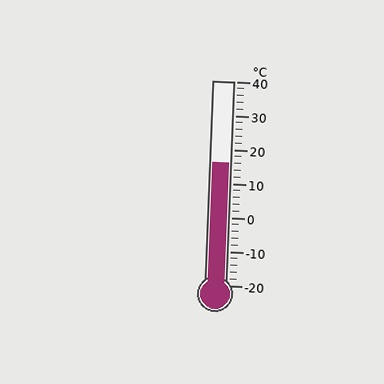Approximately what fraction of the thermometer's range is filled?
The thermometer is filled to approximately 60% of its range.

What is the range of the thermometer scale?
The thermometer scale ranges from -20°C to 40°C.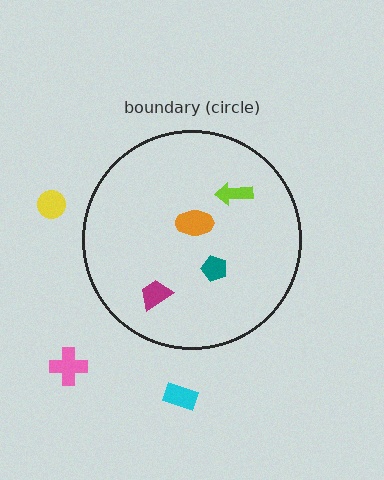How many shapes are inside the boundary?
4 inside, 3 outside.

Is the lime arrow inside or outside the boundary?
Inside.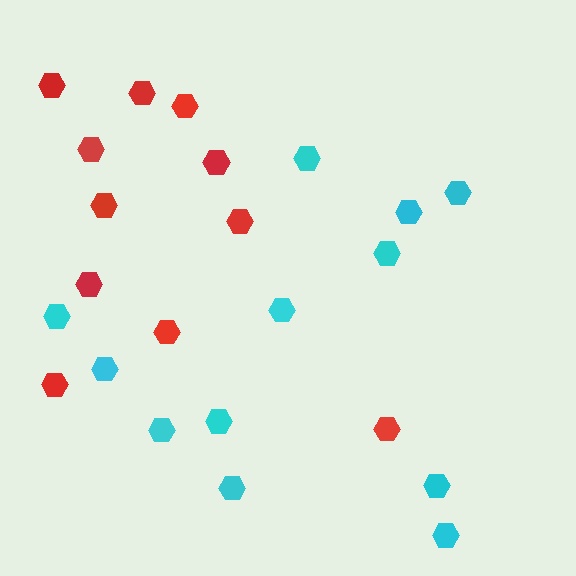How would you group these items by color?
There are 2 groups: one group of red hexagons (11) and one group of cyan hexagons (12).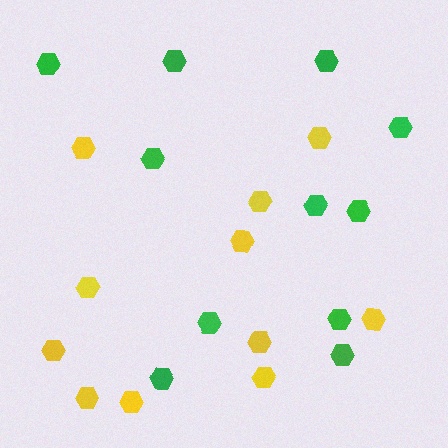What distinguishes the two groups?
There are 2 groups: one group of yellow hexagons (11) and one group of green hexagons (11).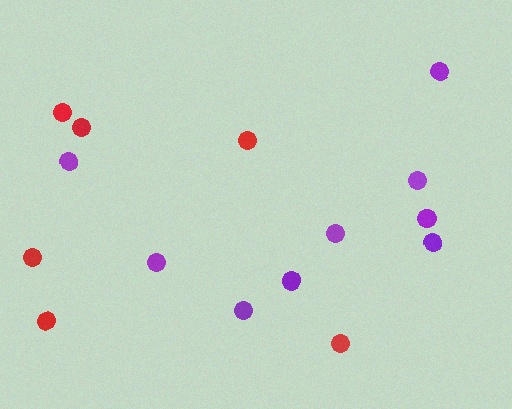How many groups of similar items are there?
There are 2 groups: one group of purple circles (9) and one group of red circles (6).